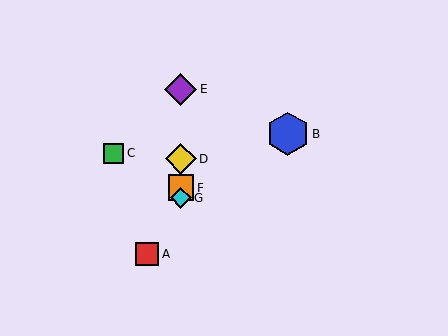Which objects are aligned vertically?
Objects D, E, F, G are aligned vertically.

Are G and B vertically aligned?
No, G is at x≈181 and B is at x≈288.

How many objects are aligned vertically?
4 objects (D, E, F, G) are aligned vertically.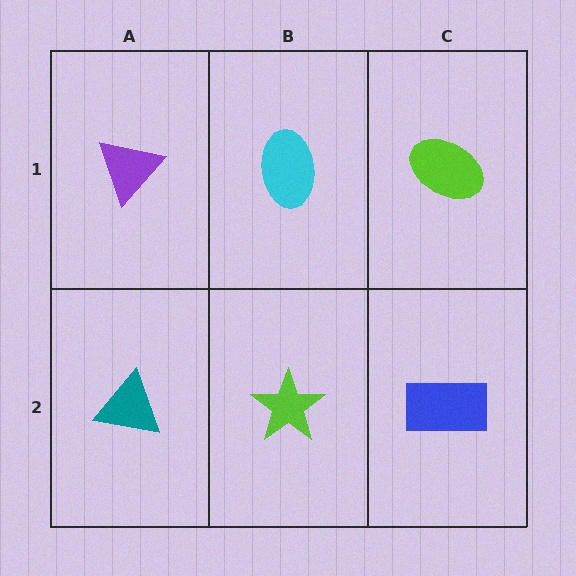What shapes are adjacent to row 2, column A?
A purple triangle (row 1, column A), a lime star (row 2, column B).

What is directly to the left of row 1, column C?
A cyan ellipse.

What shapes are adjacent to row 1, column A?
A teal triangle (row 2, column A), a cyan ellipse (row 1, column B).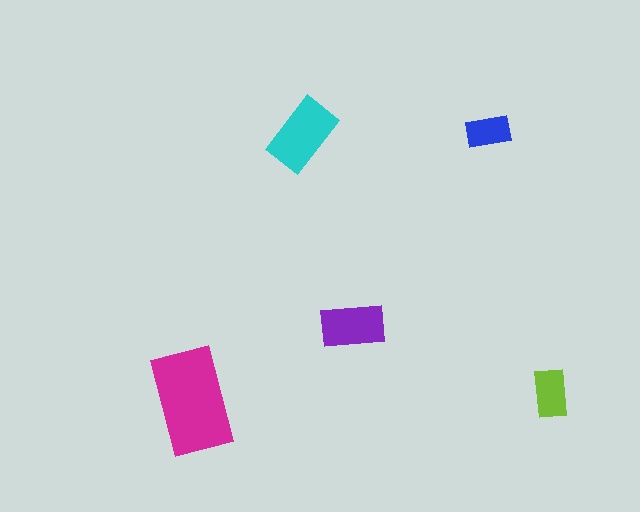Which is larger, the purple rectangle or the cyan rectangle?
The cyan one.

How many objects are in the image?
There are 5 objects in the image.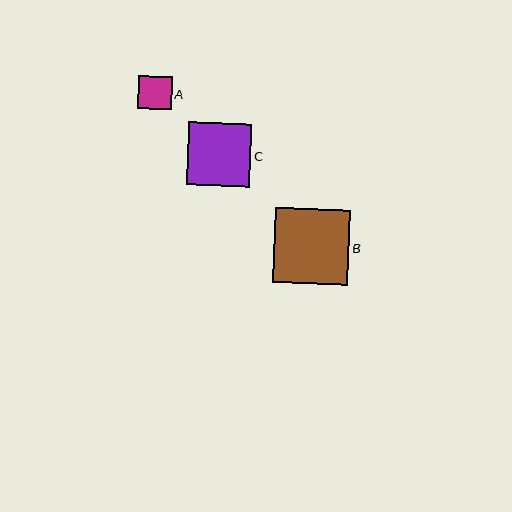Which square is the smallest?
Square A is the smallest with a size of approximately 33 pixels.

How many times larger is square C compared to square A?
Square C is approximately 1.9 times the size of square A.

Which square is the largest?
Square B is the largest with a size of approximately 76 pixels.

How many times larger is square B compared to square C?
Square B is approximately 1.2 times the size of square C.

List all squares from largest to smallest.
From largest to smallest: B, C, A.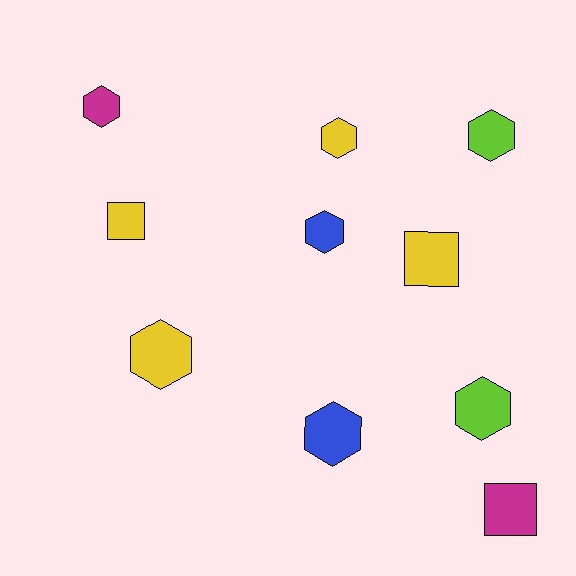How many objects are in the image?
There are 10 objects.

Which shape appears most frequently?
Hexagon, with 7 objects.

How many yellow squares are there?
There are 2 yellow squares.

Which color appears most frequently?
Yellow, with 4 objects.